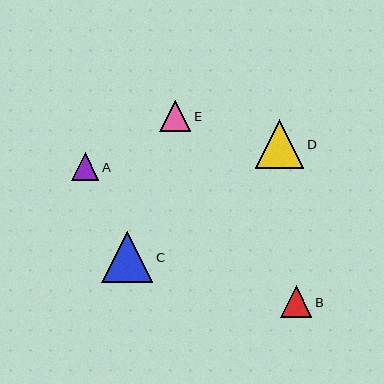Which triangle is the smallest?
Triangle A is the smallest with a size of approximately 28 pixels.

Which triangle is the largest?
Triangle C is the largest with a size of approximately 52 pixels.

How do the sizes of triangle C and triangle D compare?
Triangle C and triangle D are approximately the same size.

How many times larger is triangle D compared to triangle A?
Triangle D is approximately 1.8 times the size of triangle A.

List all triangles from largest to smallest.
From largest to smallest: C, D, E, B, A.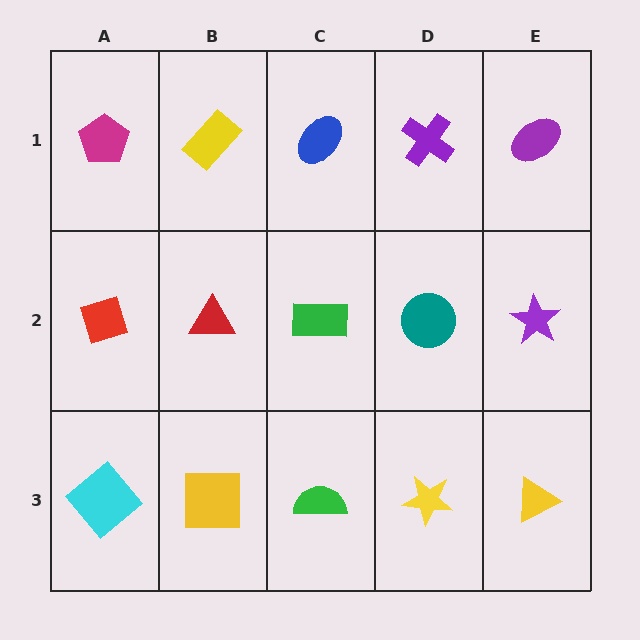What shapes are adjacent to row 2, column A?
A magenta pentagon (row 1, column A), a cyan diamond (row 3, column A), a red triangle (row 2, column B).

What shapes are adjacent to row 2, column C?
A blue ellipse (row 1, column C), a green semicircle (row 3, column C), a red triangle (row 2, column B), a teal circle (row 2, column D).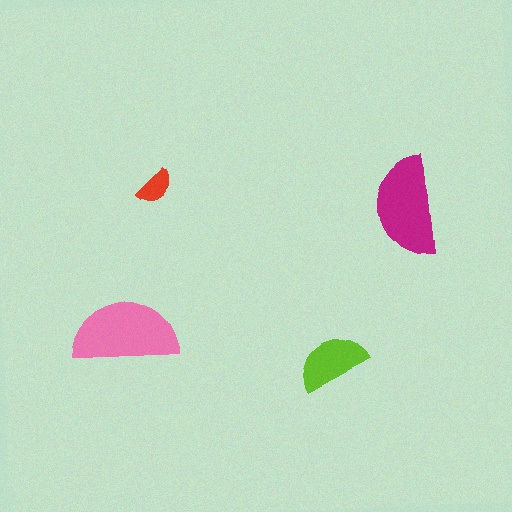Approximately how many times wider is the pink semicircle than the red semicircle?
About 2.5 times wider.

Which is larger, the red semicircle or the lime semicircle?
The lime one.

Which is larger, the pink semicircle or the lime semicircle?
The pink one.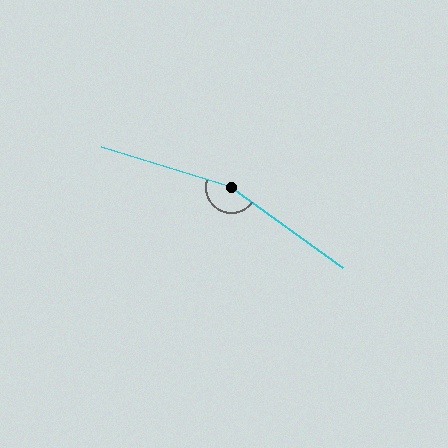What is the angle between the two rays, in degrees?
Approximately 161 degrees.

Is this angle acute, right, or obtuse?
It is obtuse.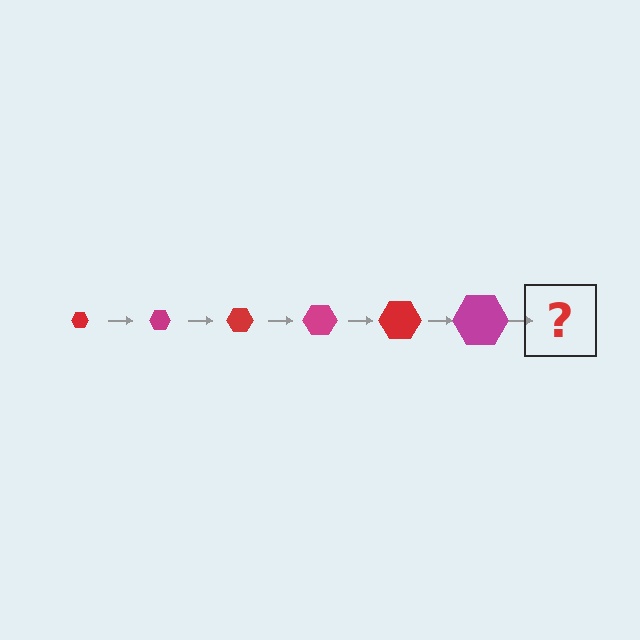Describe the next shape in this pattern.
It should be a red hexagon, larger than the previous one.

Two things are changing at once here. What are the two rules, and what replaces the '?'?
The two rules are that the hexagon grows larger each step and the color cycles through red and magenta. The '?' should be a red hexagon, larger than the previous one.